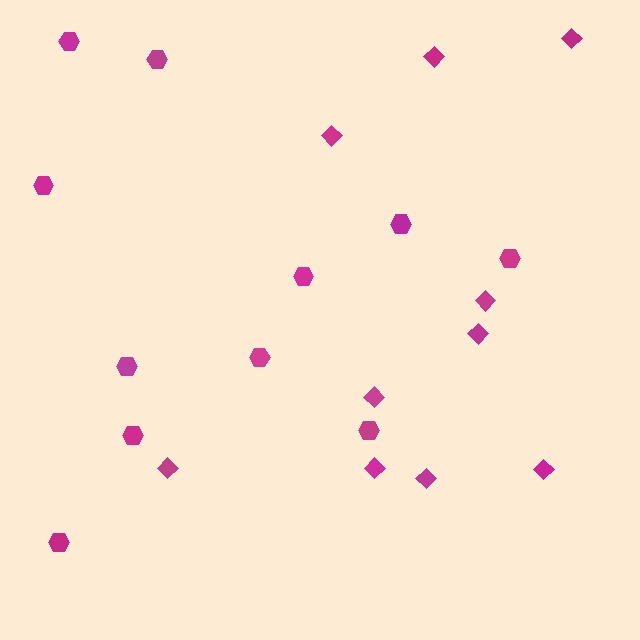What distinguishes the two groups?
There are 2 groups: one group of diamonds (10) and one group of hexagons (11).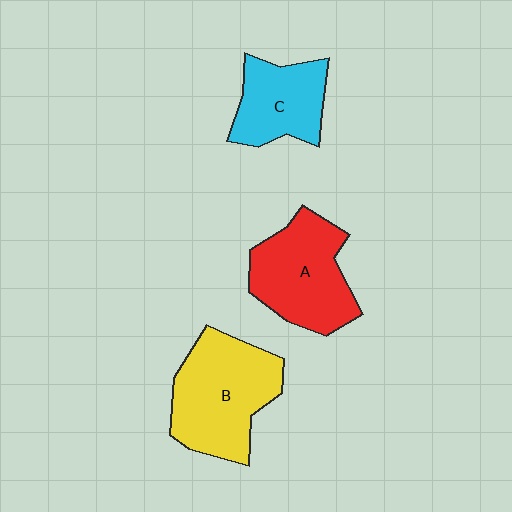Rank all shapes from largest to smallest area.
From largest to smallest: B (yellow), A (red), C (cyan).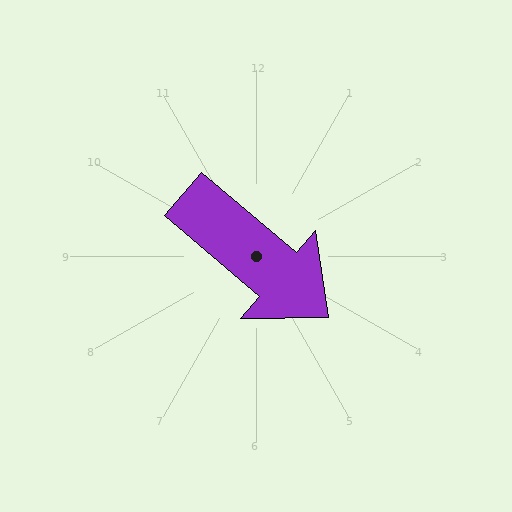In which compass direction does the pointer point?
Southeast.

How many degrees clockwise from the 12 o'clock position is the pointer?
Approximately 130 degrees.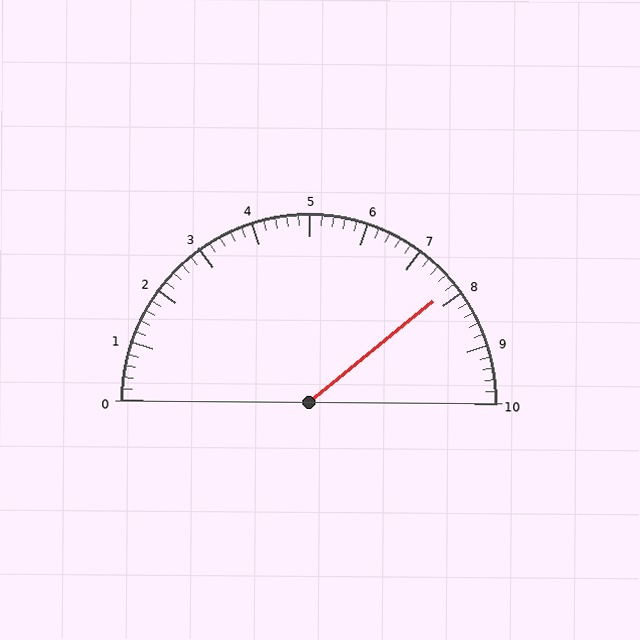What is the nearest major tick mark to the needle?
The nearest major tick mark is 8.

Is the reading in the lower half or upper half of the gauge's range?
The reading is in the upper half of the range (0 to 10).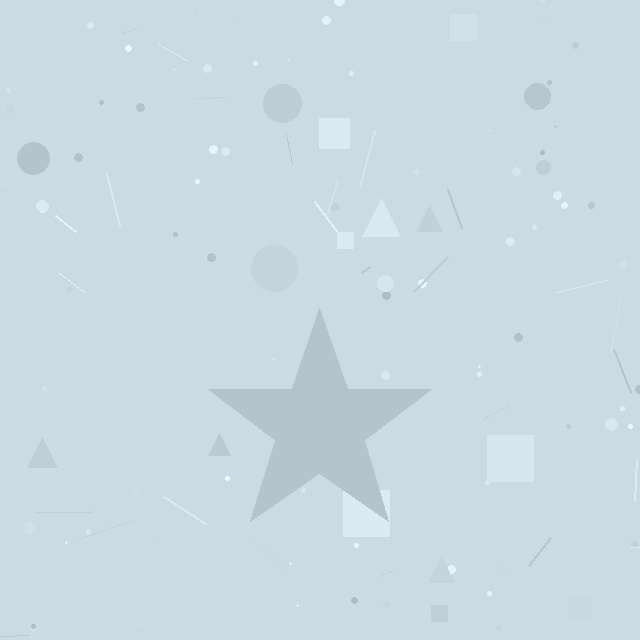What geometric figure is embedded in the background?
A star is embedded in the background.